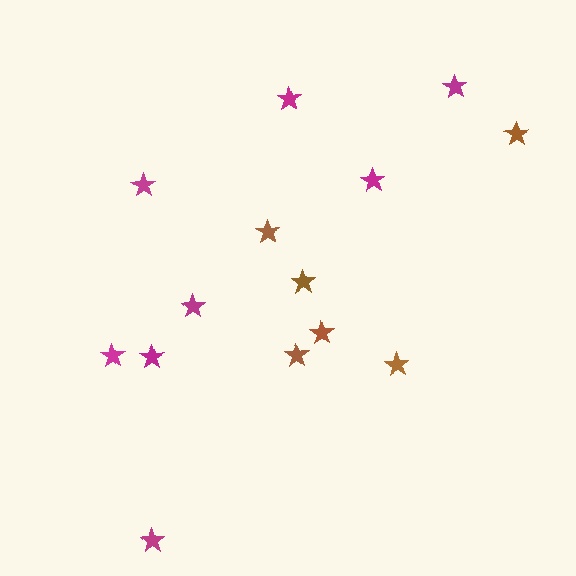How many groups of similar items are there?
There are 2 groups: one group of brown stars (6) and one group of magenta stars (8).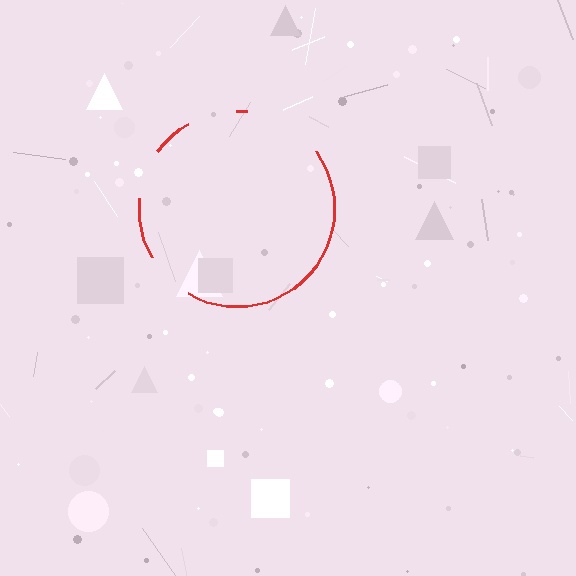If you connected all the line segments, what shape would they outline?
They would outline a circle.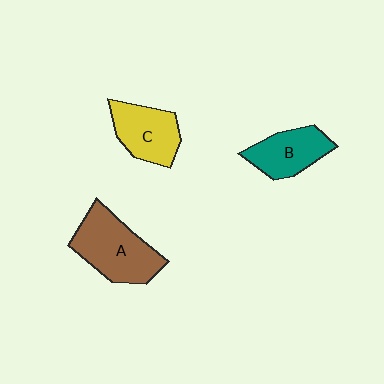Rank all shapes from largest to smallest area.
From largest to smallest: A (brown), C (yellow), B (teal).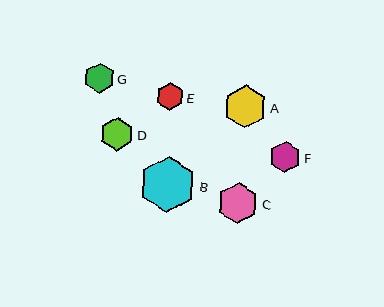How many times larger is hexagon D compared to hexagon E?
Hexagon D is approximately 1.2 times the size of hexagon E.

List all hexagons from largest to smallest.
From largest to smallest: B, A, C, D, F, G, E.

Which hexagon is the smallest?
Hexagon E is the smallest with a size of approximately 28 pixels.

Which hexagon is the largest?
Hexagon B is the largest with a size of approximately 57 pixels.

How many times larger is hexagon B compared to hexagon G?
Hexagon B is approximately 1.9 times the size of hexagon G.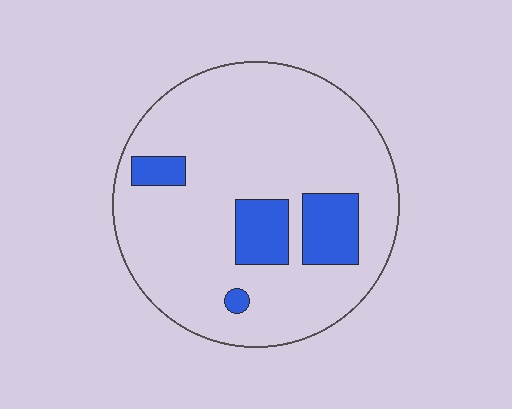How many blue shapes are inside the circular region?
4.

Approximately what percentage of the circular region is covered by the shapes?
Approximately 15%.